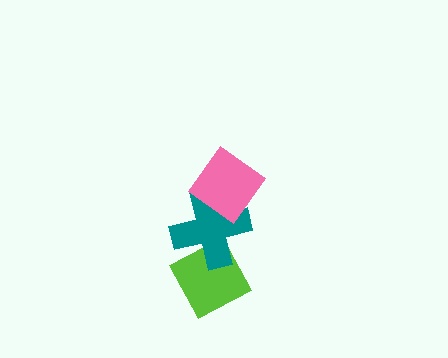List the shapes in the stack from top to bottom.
From top to bottom: the pink diamond, the teal cross, the lime diamond.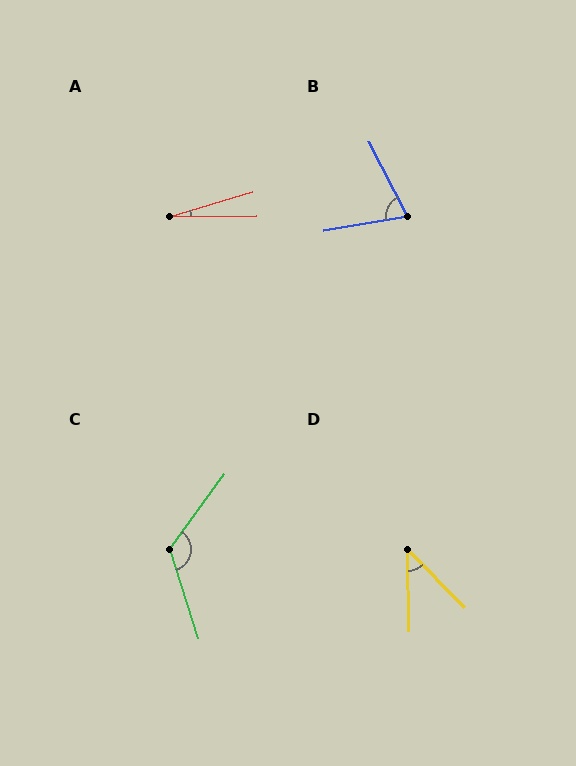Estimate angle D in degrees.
Approximately 44 degrees.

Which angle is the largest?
C, at approximately 126 degrees.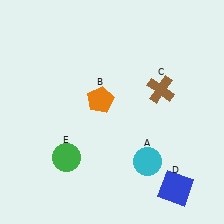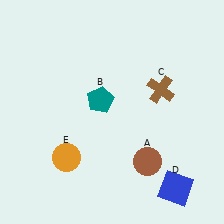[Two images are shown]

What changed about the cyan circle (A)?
In Image 1, A is cyan. In Image 2, it changed to brown.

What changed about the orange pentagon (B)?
In Image 1, B is orange. In Image 2, it changed to teal.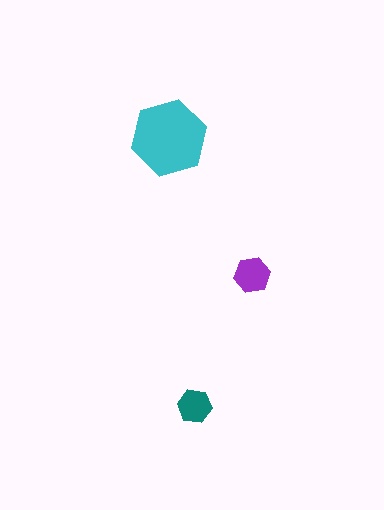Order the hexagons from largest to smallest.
the cyan one, the purple one, the teal one.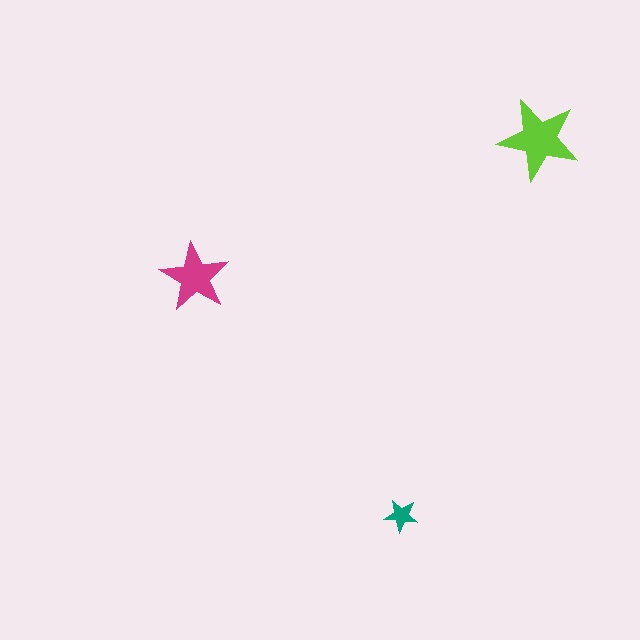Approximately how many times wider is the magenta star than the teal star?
About 2 times wider.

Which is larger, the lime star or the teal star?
The lime one.